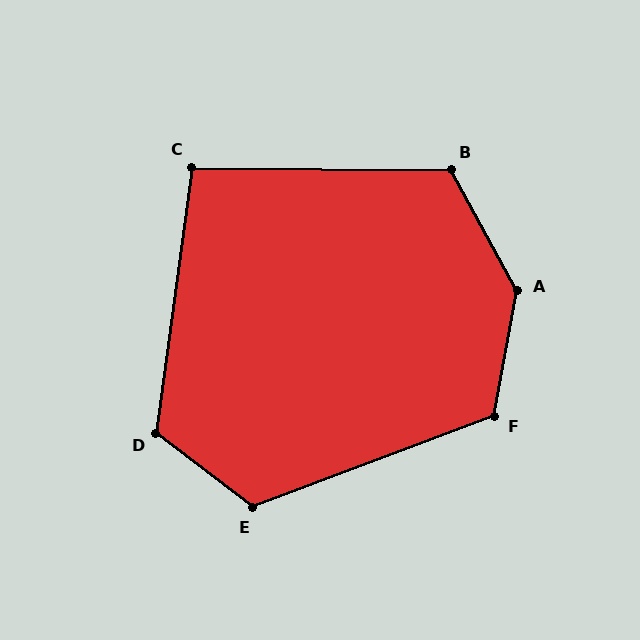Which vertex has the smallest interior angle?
C, at approximately 97 degrees.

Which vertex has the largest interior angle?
A, at approximately 141 degrees.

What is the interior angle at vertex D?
Approximately 120 degrees (obtuse).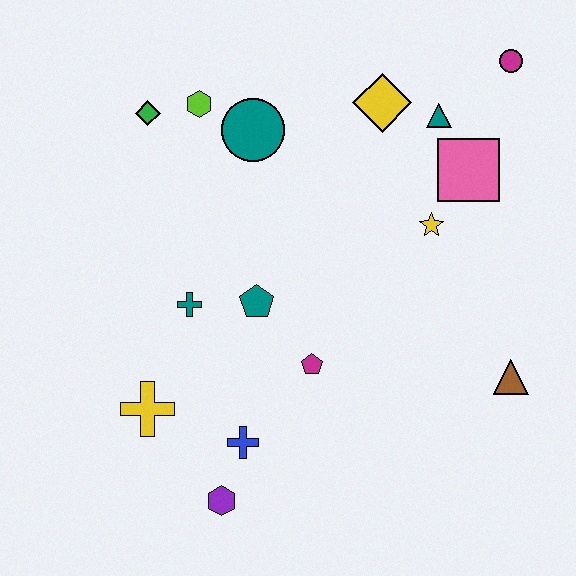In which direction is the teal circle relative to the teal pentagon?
The teal circle is above the teal pentagon.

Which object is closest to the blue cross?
The purple hexagon is closest to the blue cross.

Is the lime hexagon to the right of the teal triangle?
No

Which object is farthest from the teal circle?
The purple hexagon is farthest from the teal circle.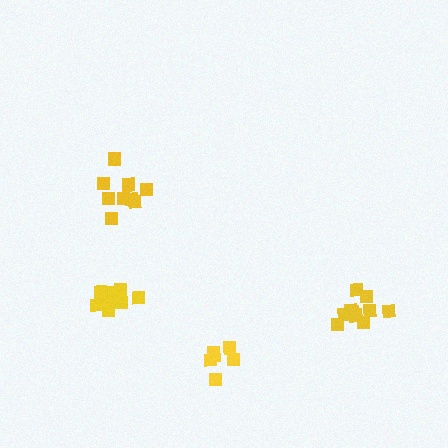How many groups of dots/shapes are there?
There are 4 groups.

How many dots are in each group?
Group 1: 12 dots, Group 2: 9 dots, Group 3: 9 dots, Group 4: 6 dots (36 total).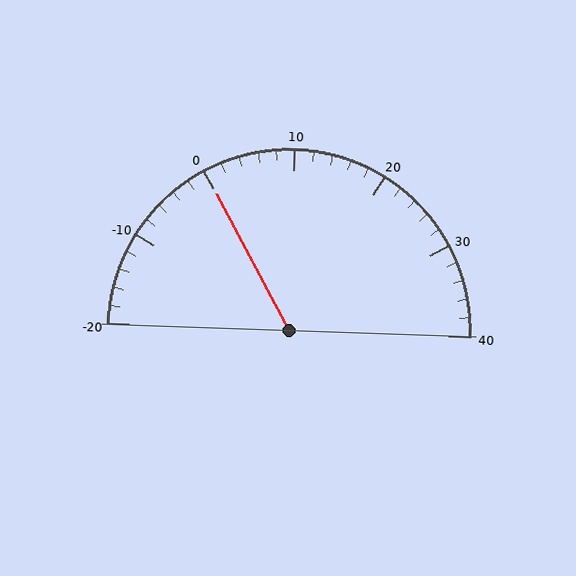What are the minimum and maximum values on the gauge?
The gauge ranges from -20 to 40.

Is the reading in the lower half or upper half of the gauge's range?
The reading is in the lower half of the range (-20 to 40).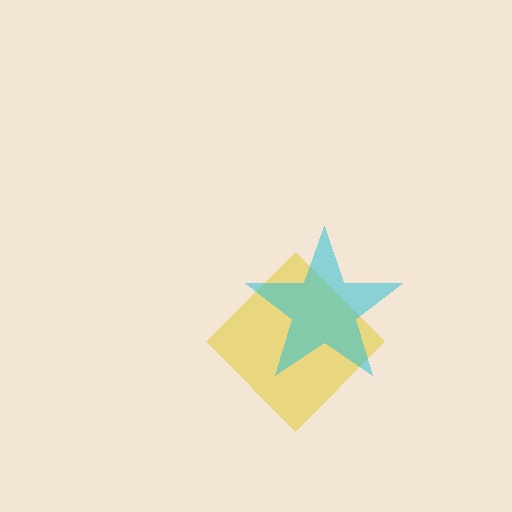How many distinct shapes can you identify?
There are 2 distinct shapes: a yellow diamond, a cyan star.